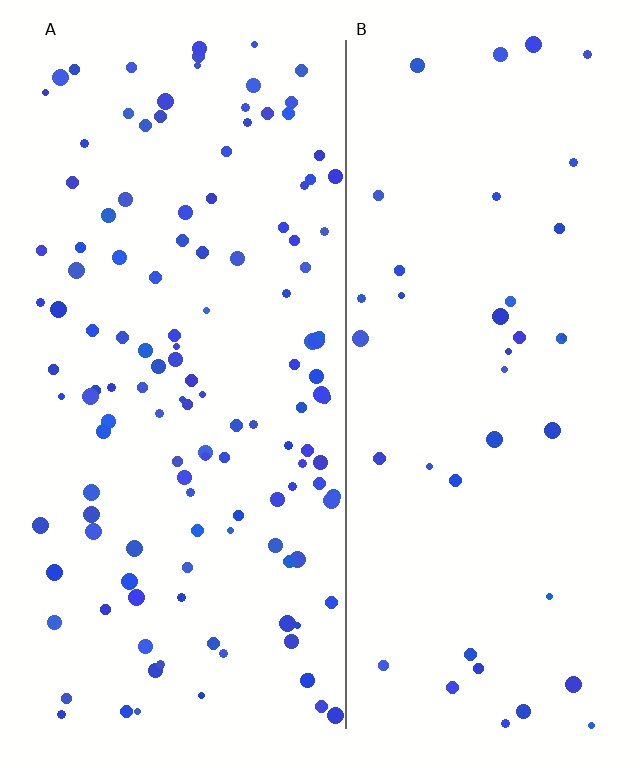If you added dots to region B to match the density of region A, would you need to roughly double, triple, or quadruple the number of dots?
Approximately triple.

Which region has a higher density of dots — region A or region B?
A (the left).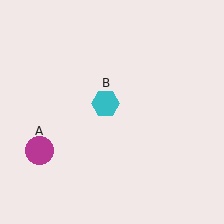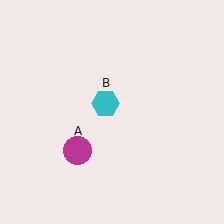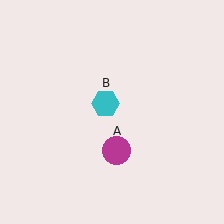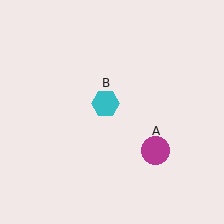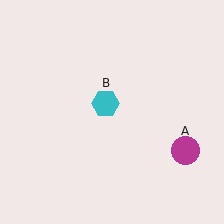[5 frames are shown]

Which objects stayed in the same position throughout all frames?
Cyan hexagon (object B) remained stationary.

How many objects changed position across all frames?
1 object changed position: magenta circle (object A).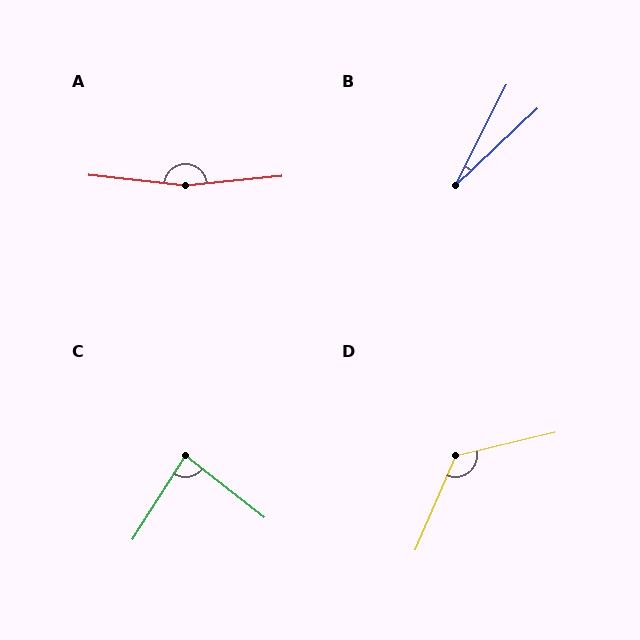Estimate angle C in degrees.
Approximately 84 degrees.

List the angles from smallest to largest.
B (20°), C (84°), D (127°), A (168°).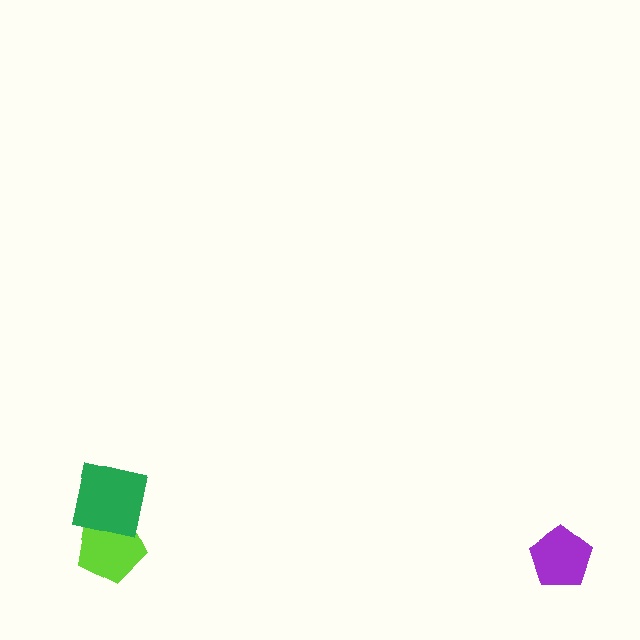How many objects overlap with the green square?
1 object overlaps with the green square.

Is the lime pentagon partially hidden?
Yes, it is partially covered by another shape.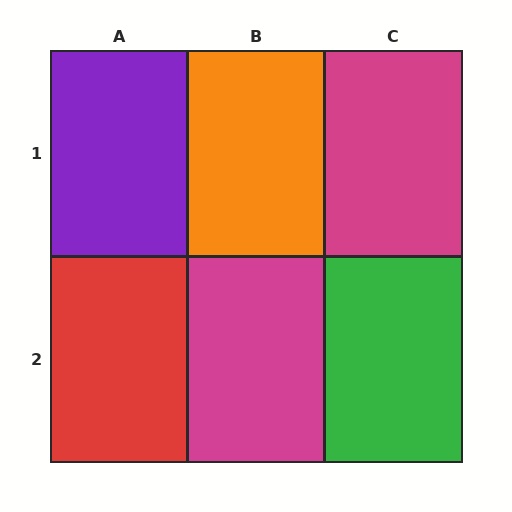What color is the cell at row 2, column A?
Red.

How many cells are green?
1 cell is green.